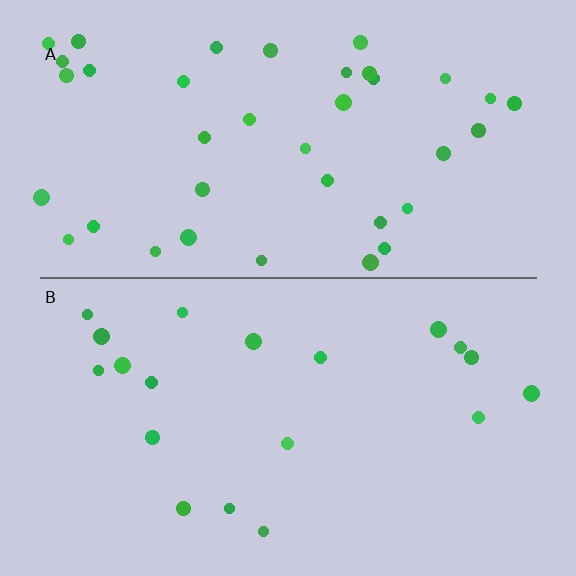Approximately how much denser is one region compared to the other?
Approximately 2.0× — region A over region B.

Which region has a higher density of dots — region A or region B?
A (the top).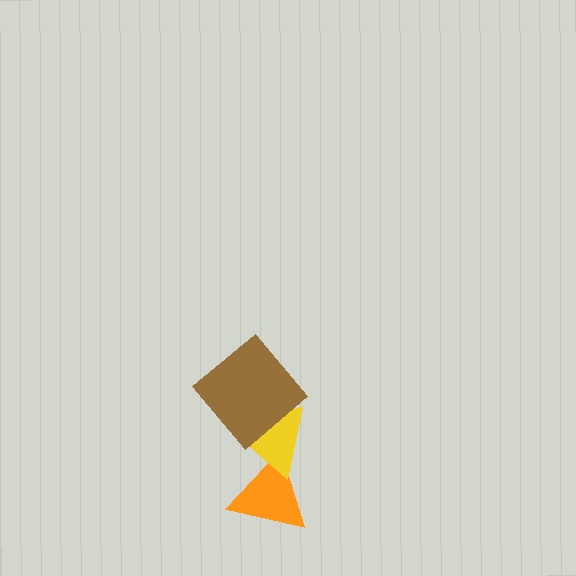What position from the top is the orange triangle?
The orange triangle is 3rd from the top.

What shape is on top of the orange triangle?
The yellow triangle is on top of the orange triangle.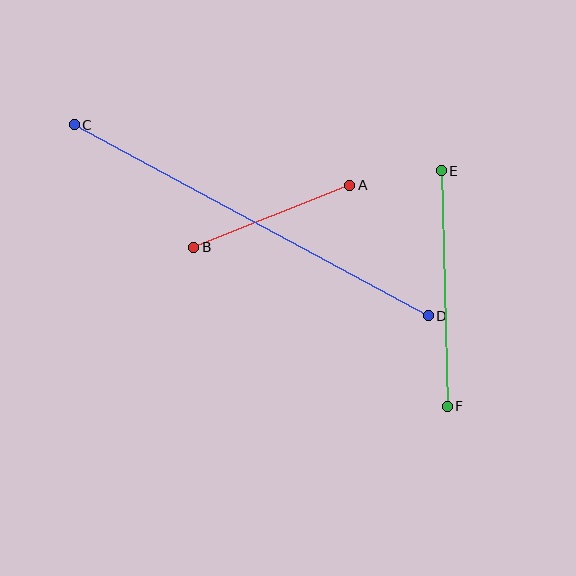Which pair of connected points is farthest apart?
Points C and D are farthest apart.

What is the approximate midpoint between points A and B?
The midpoint is at approximately (272, 216) pixels.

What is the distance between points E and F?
The distance is approximately 236 pixels.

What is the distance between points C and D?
The distance is approximately 403 pixels.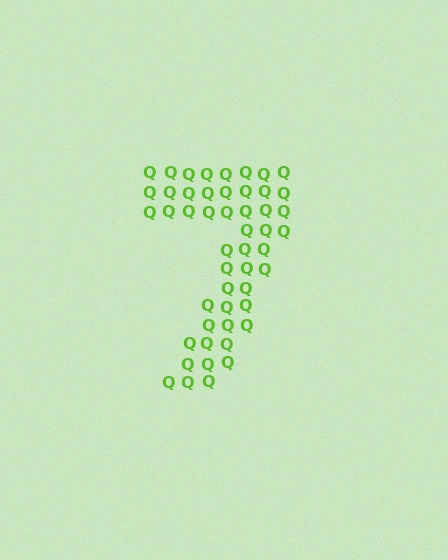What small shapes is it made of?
It is made of small letter Q's.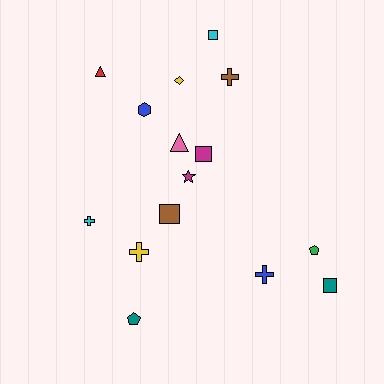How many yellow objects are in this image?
There are 2 yellow objects.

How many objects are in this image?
There are 15 objects.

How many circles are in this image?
There are no circles.